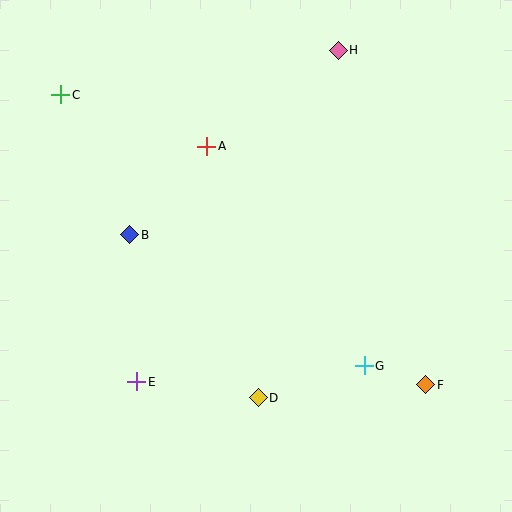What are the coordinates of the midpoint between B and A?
The midpoint between B and A is at (168, 190).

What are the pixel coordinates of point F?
Point F is at (426, 385).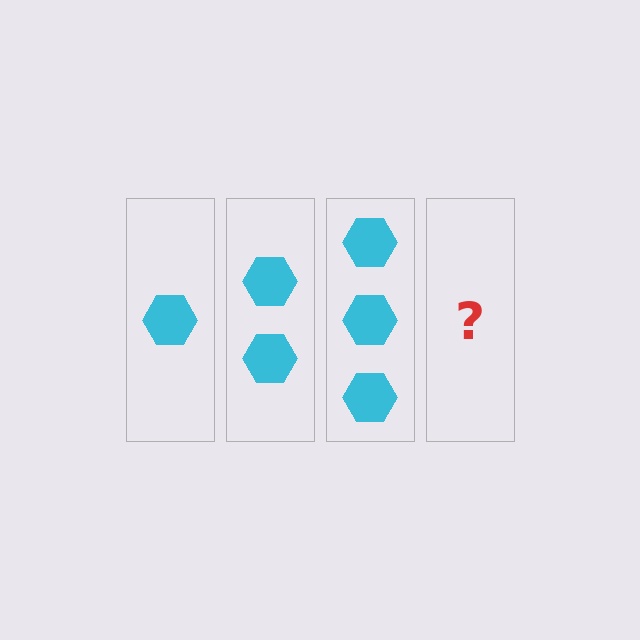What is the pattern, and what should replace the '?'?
The pattern is that each step adds one more hexagon. The '?' should be 4 hexagons.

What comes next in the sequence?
The next element should be 4 hexagons.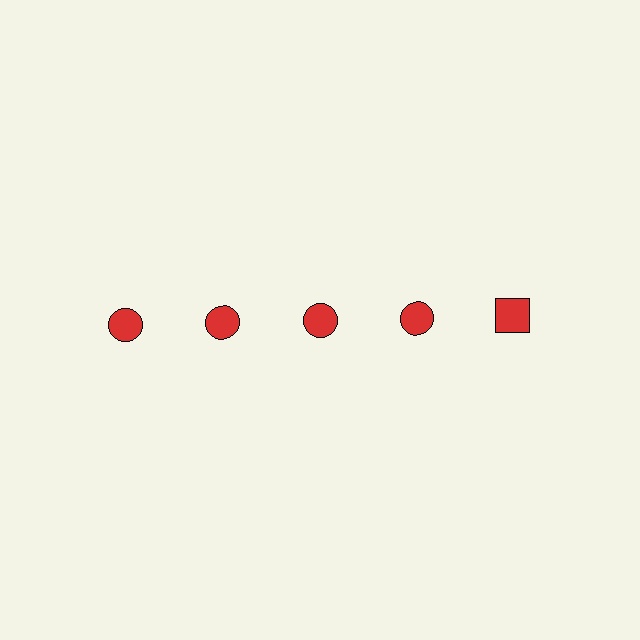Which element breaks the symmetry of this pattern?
The red square in the top row, rightmost column breaks the symmetry. All other shapes are red circles.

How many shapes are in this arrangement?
There are 5 shapes arranged in a grid pattern.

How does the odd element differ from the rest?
It has a different shape: square instead of circle.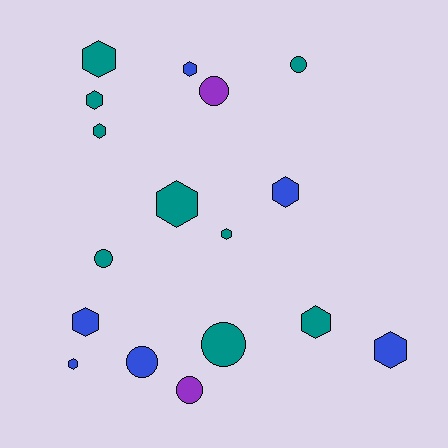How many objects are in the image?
There are 17 objects.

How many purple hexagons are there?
There are no purple hexagons.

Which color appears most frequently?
Teal, with 9 objects.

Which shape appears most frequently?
Hexagon, with 11 objects.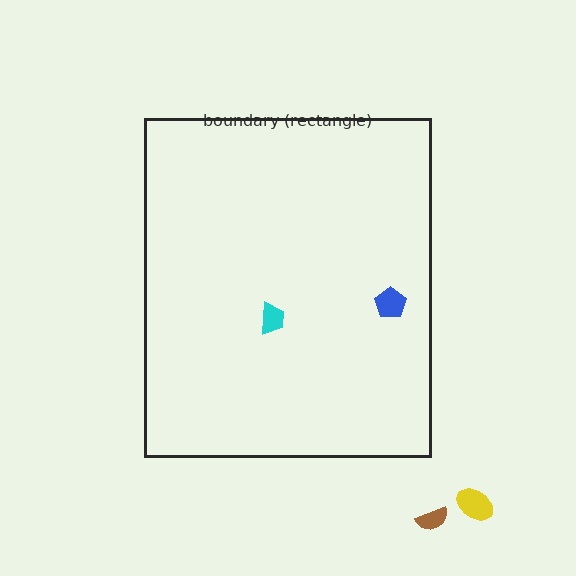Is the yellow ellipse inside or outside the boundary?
Outside.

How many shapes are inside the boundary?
2 inside, 2 outside.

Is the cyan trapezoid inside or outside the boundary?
Inside.